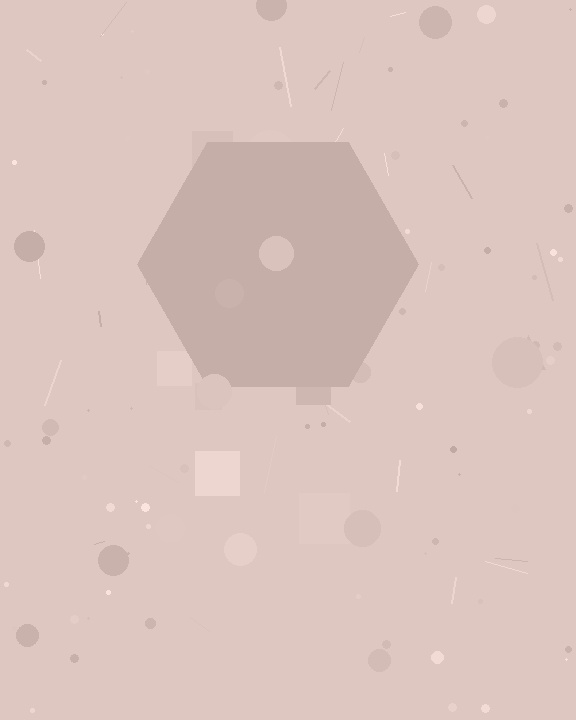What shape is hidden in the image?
A hexagon is hidden in the image.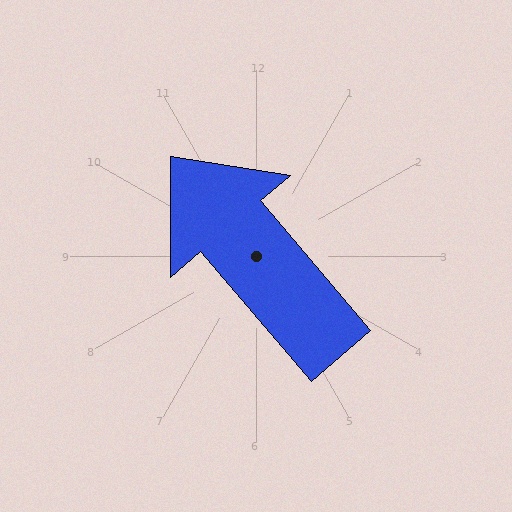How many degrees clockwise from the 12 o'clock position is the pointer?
Approximately 320 degrees.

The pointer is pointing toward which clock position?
Roughly 11 o'clock.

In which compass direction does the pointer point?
Northwest.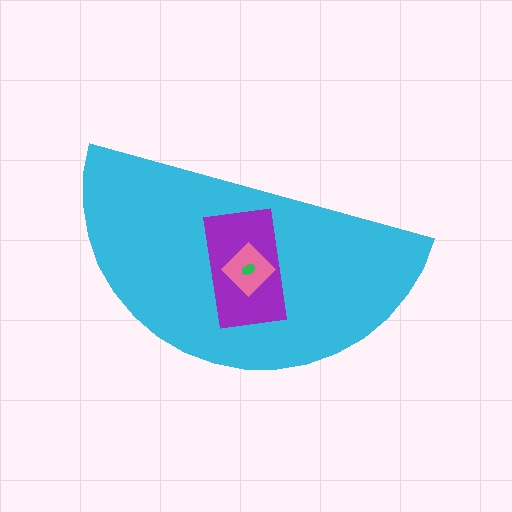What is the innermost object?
The green ellipse.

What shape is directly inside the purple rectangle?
The pink diamond.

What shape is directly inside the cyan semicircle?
The purple rectangle.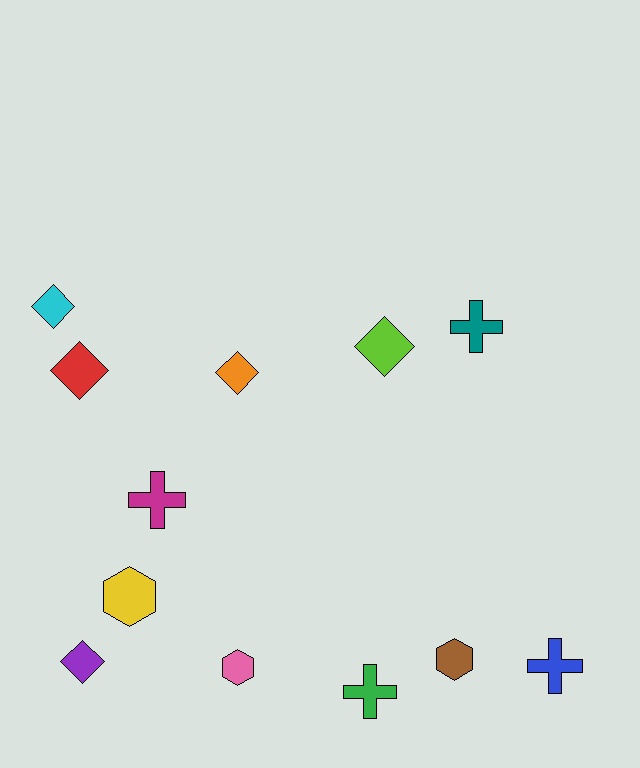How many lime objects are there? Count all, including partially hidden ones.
There is 1 lime object.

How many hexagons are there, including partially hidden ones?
There are 3 hexagons.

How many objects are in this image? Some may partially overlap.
There are 12 objects.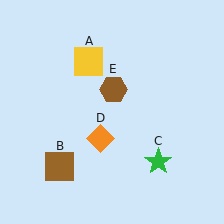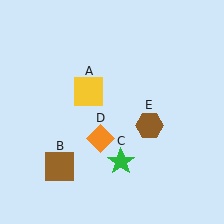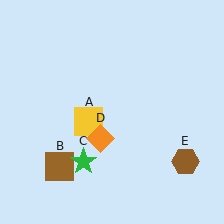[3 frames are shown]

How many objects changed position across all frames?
3 objects changed position: yellow square (object A), green star (object C), brown hexagon (object E).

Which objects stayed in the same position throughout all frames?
Brown square (object B) and orange diamond (object D) remained stationary.